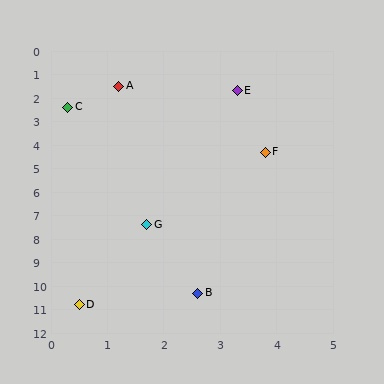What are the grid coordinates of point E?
Point E is at approximately (3.3, 1.7).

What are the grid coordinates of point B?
Point B is at approximately (2.6, 10.3).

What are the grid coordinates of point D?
Point D is at approximately (0.5, 10.8).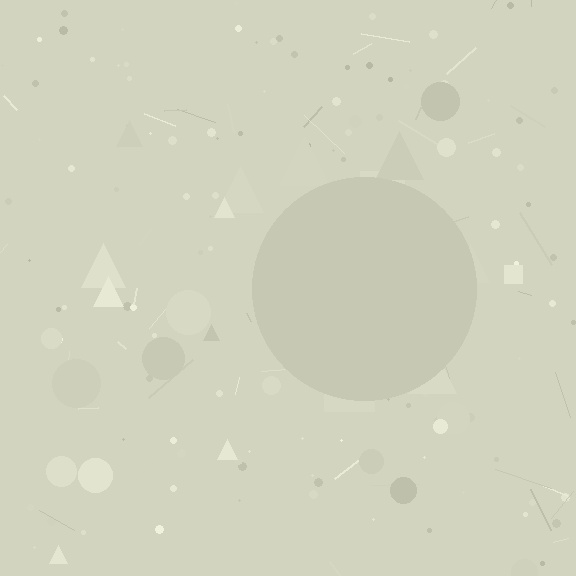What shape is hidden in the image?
A circle is hidden in the image.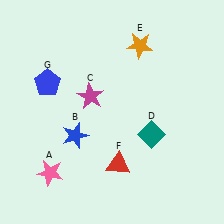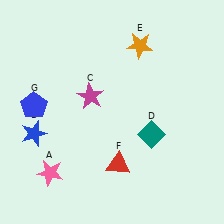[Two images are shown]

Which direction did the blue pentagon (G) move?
The blue pentagon (G) moved down.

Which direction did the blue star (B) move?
The blue star (B) moved left.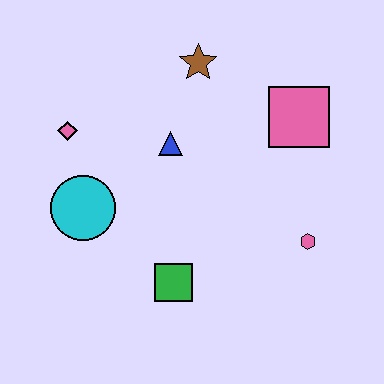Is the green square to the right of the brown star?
No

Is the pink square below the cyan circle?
No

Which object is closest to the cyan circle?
The pink diamond is closest to the cyan circle.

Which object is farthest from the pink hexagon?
The pink diamond is farthest from the pink hexagon.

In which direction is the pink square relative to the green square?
The pink square is above the green square.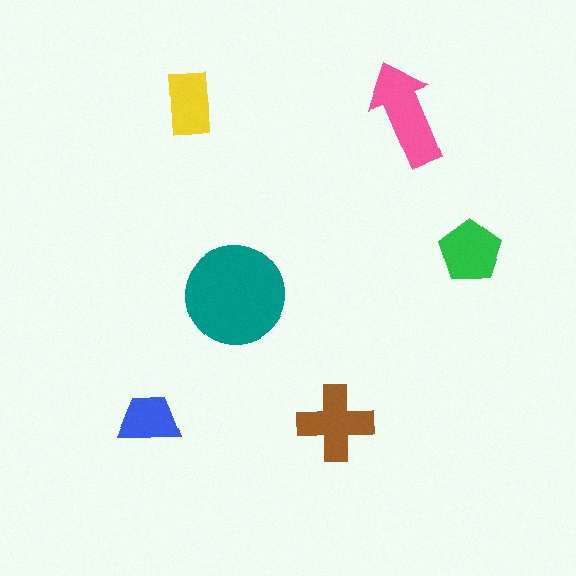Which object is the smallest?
The blue trapezoid.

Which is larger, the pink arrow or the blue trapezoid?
The pink arrow.